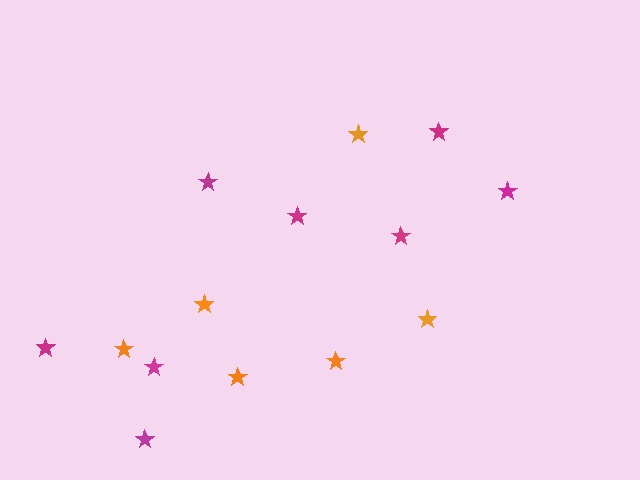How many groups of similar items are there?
There are 2 groups: one group of orange stars (6) and one group of magenta stars (8).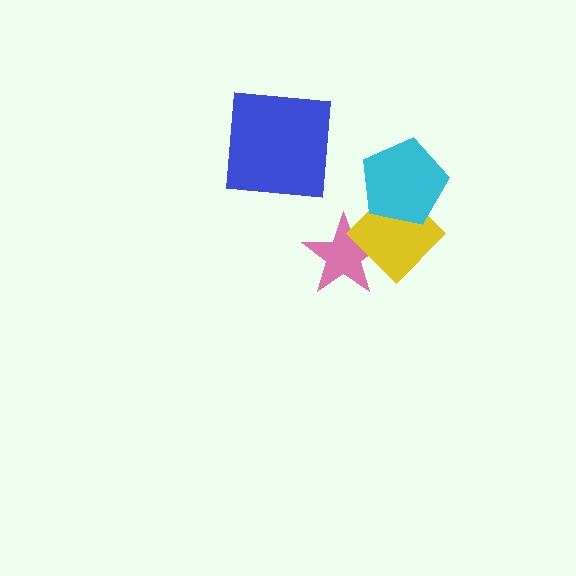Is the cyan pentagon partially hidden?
No, no other shape covers it.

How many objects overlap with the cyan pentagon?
1 object overlaps with the cyan pentagon.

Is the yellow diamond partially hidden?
Yes, it is partially covered by another shape.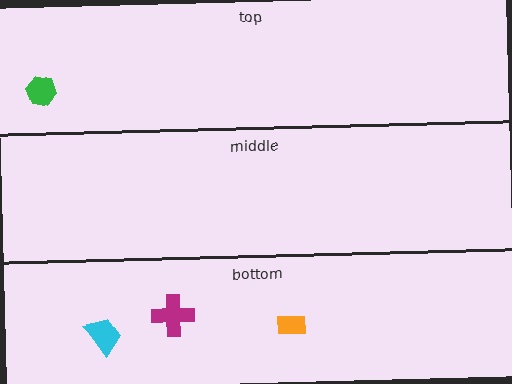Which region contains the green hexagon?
The top region.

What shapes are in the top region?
The green hexagon.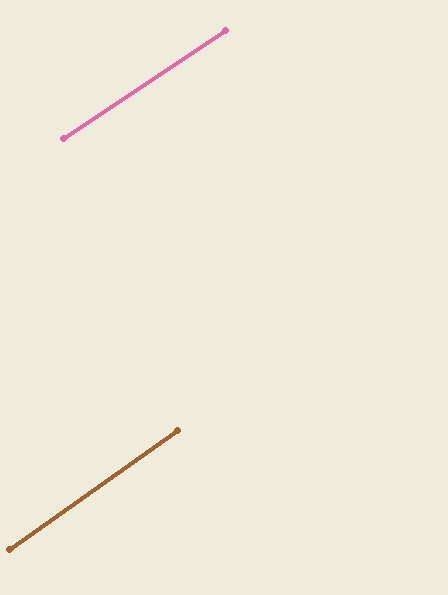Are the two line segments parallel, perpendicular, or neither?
Parallel — their directions differ by only 1.6°.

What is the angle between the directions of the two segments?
Approximately 2 degrees.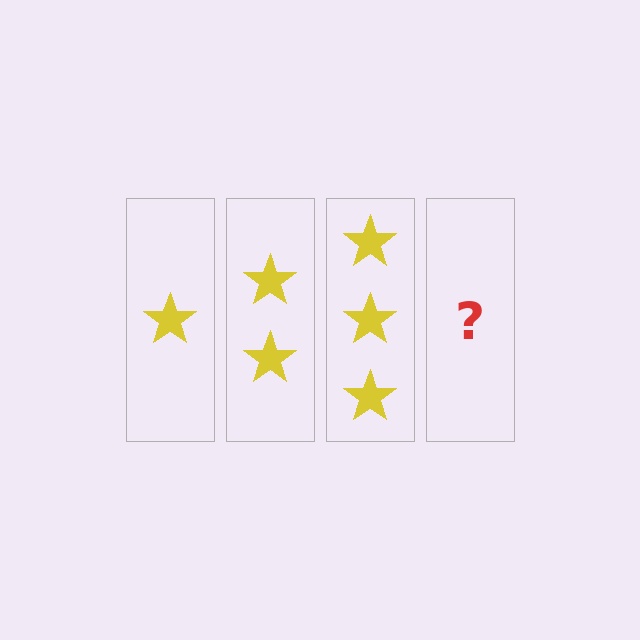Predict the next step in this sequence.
The next step is 4 stars.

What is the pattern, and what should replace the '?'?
The pattern is that each step adds one more star. The '?' should be 4 stars.